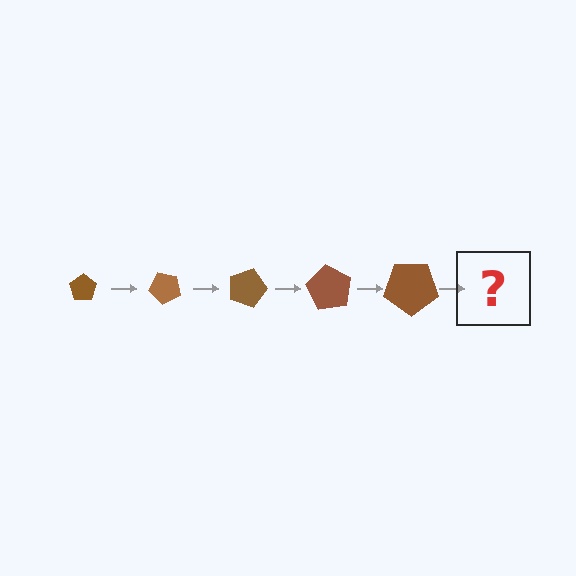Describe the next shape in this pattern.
It should be a pentagon, larger than the previous one and rotated 225 degrees from the start.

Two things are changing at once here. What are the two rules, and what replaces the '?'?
The two rules are that the pentagon grows larger each step and it rotates 45 degrees each step. The '?' should be a pentagon, larger than the previous one and rotated 225 degrees from the start.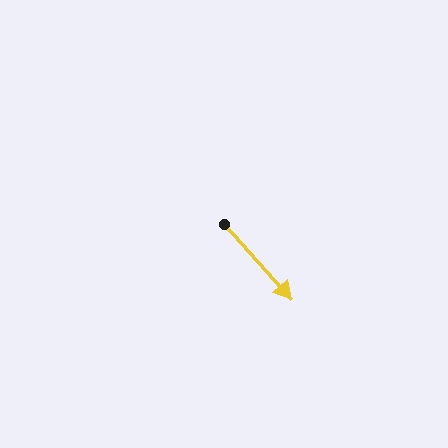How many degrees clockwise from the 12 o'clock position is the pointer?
Approximately 138 degrees.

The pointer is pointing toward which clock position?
Roughly 5 o'clock.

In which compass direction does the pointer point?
Southeast.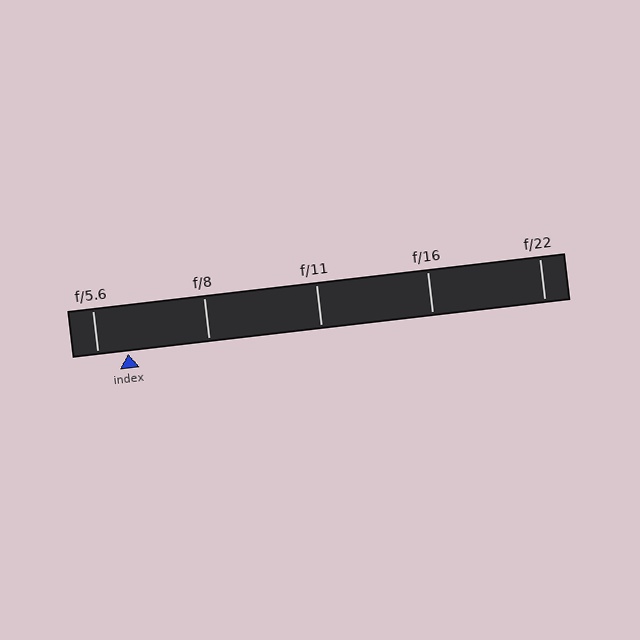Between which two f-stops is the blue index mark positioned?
The index mark is between f/5.6 and f/8.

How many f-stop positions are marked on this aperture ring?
There are 5 f-stop positions marked.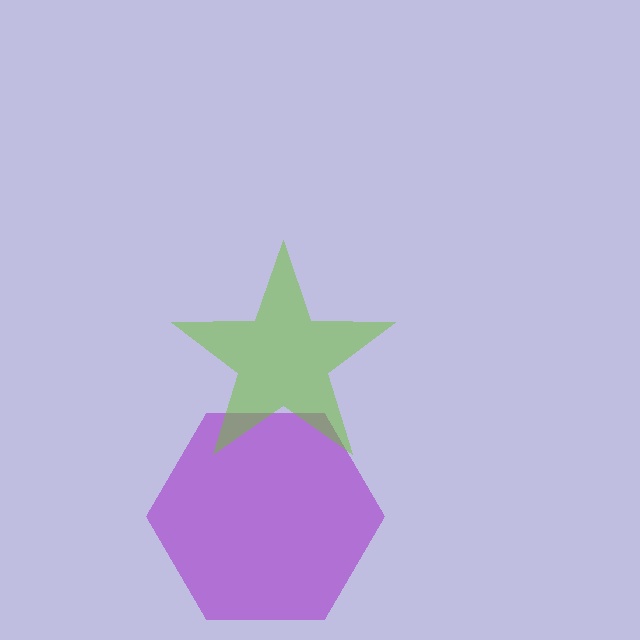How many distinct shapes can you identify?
There are 2 distinct shapes: a purple hexagon, a lime star.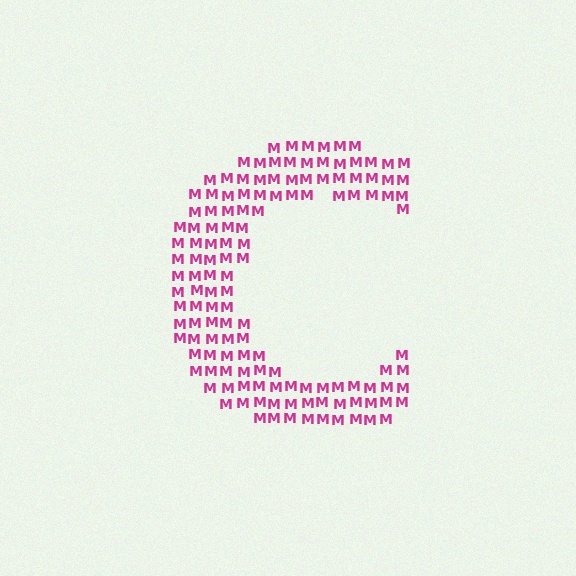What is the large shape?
The large shape is the letter C.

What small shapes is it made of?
It is made of small letter M's.